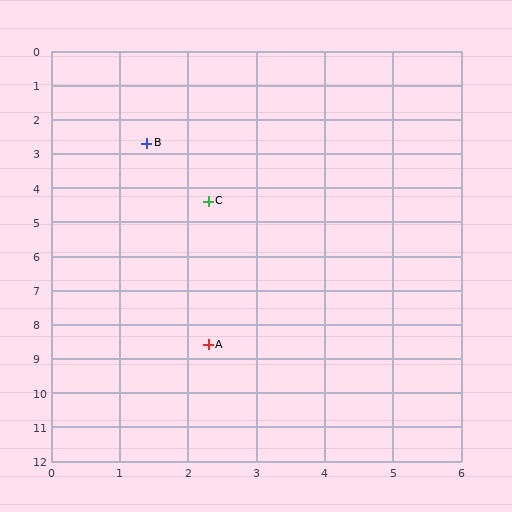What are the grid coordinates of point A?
Point A is at approximately (2.3, 8.6).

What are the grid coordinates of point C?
Point C is at approximately (2.3, 4.4).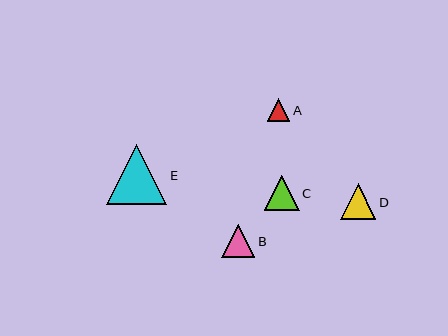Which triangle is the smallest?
Triangle A is the smallest with a size of approximately 23 pixels.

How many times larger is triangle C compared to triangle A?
Triangle C is approximately 1.6 times the size of triangle A.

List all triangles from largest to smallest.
From largest to smallest: E, D, C, B, A.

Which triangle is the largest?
Triangle E is the largest with a size of approximately 60 pixels.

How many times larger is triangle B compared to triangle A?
Triangle B is approximately 1.4 times the size of triangle A.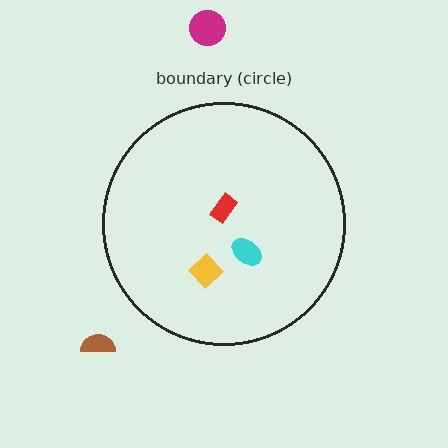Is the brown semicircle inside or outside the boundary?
Outside.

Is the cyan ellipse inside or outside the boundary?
Inside.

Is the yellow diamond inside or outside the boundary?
Inside.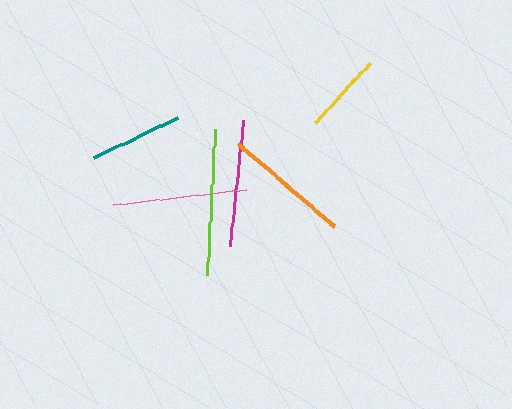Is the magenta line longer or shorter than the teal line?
The magenta line is longer than the teal line.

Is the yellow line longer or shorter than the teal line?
The teal line is longer than the yellow line.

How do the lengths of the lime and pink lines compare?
The lime and pink lines are approximately the same length.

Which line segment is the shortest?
The yellow line is the shortest at approximately 81 pixels.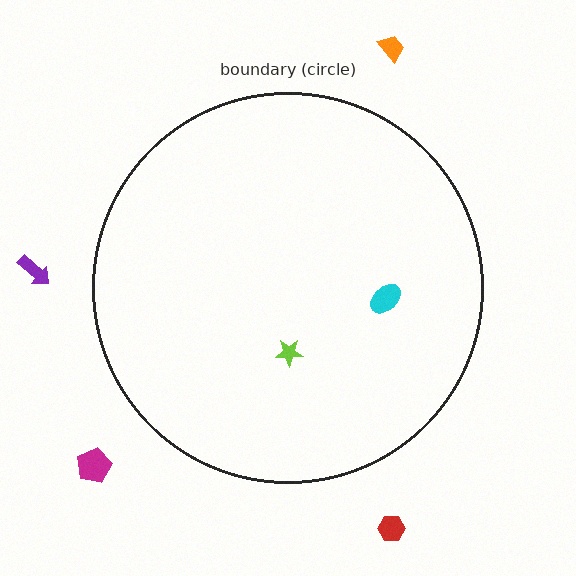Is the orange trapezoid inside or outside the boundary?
Outside.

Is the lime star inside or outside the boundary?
Inside.